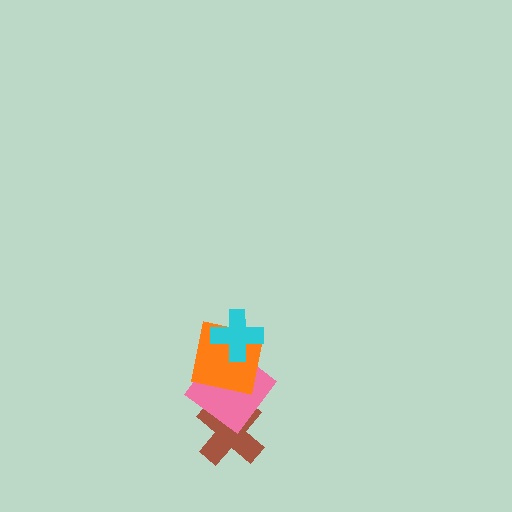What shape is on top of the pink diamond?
The orange square is on top of the pink diamond.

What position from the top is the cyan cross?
The cyan cross is 1st from the top.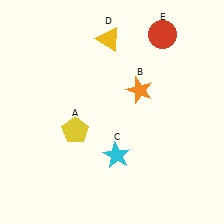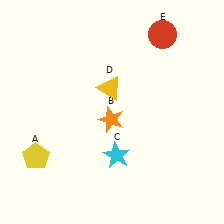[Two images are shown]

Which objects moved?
The objects that moved are: the yellow pentagon (A), the orange star (B), the yellow triangle (D).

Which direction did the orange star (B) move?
The orange star (B) moved down.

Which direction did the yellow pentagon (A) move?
The yellow pentagon (A) moved left.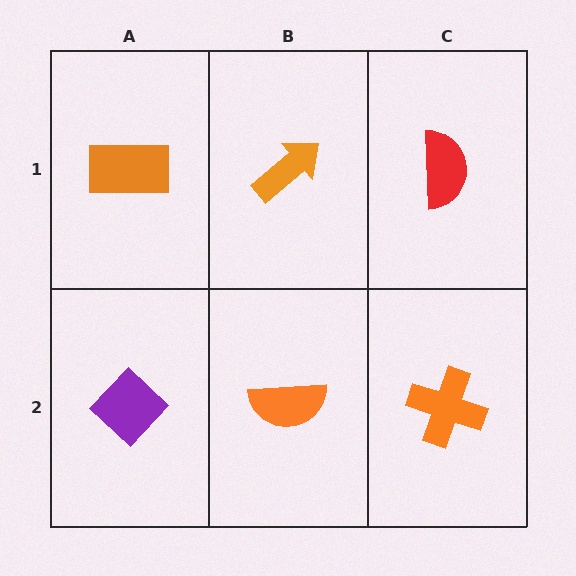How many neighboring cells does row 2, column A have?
2.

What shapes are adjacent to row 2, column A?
An orange rectangle (row 1, column A), an orange semicircle (row 2, column B).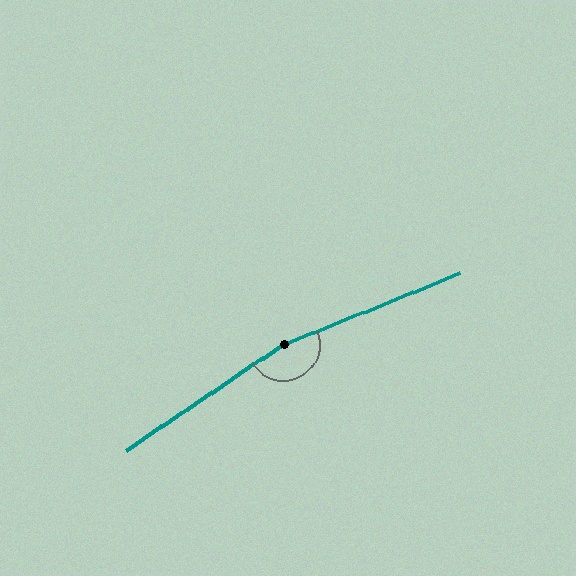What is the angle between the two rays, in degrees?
Approximately 168 degrees.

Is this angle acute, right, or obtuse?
It is obtuse.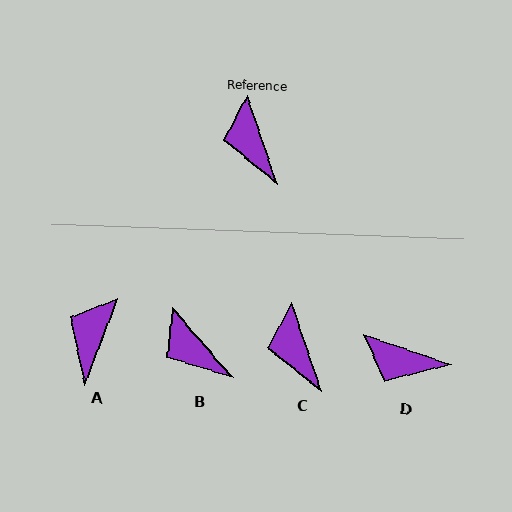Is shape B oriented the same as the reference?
No, it is off by about 22 degrees.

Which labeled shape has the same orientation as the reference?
C.